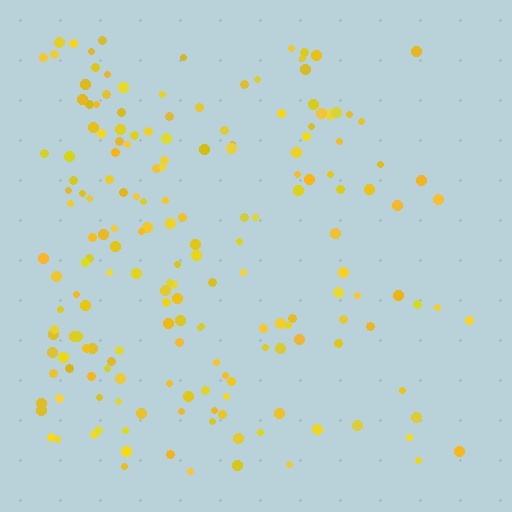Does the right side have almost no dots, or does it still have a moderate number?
Still a moderate number, just noticeably fewer than the left.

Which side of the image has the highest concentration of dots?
The left.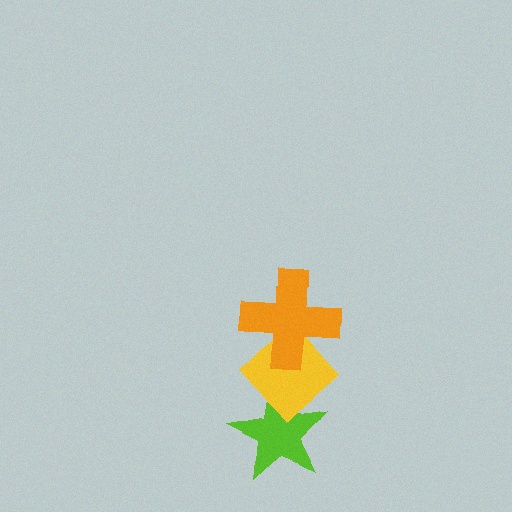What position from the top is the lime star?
The lime star is 3rd from the top.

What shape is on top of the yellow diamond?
The orange cross is on top of the yellow diamond.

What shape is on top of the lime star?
The yellow diamond is on top of the lime star.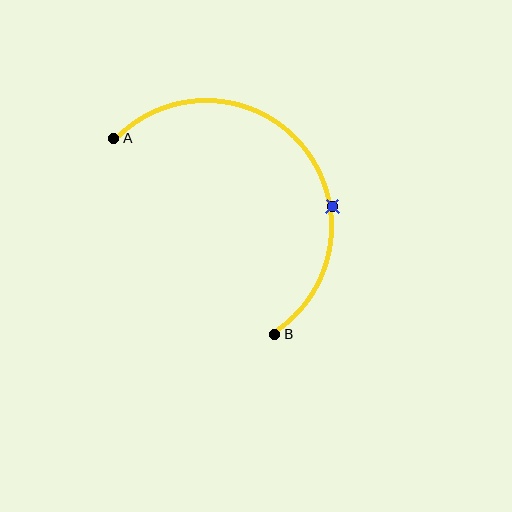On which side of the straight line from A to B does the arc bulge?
The arc bulges above and to the right of the straight line connecting A and B.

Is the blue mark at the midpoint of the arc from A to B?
No. The blue mark lies on the arc but is closer to endpoint B. The arc midpoint would be at the point on the curve equidistant along the arc from both A and B.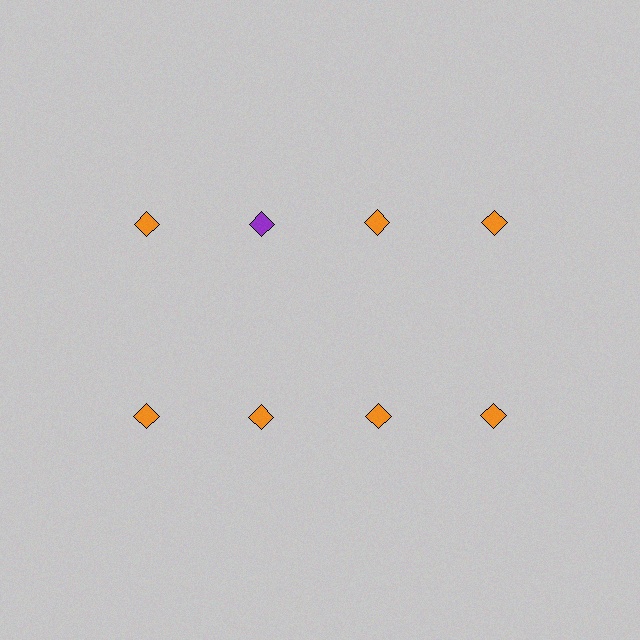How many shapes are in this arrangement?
There are 8 shapes arranged in a grid pattern.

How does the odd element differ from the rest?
It has a different color: purple instead of orange.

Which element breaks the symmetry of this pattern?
The purple diamond in the top row, second from left column breaks the symmetry. All other shapes are orange diamonds.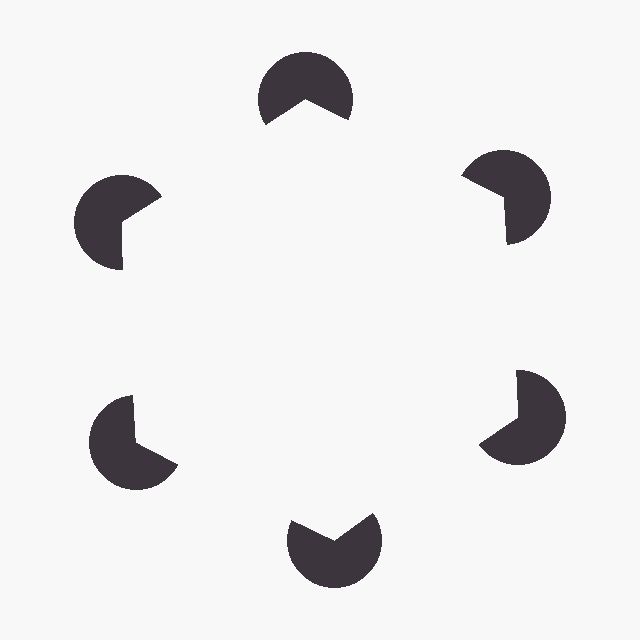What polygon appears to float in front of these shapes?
An illusory hexagon — its edges are inferred from the aligned wedge cuts in the pac-man discs, not physically drawn.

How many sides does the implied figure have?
6 sides.